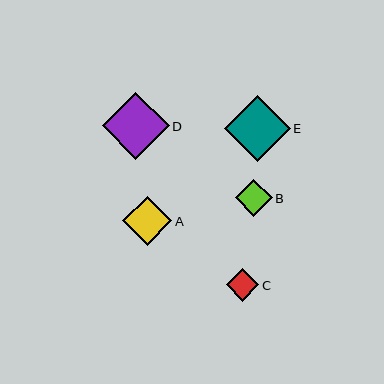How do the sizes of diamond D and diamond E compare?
Diamond D and diamond E are approximately the same size.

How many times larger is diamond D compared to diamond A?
Diamond D is approximately 1.3 times the size of diamond A.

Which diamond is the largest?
Diamond D is the largest with a size of approximately 67 pixels.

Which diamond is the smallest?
Diamond C is the smallest with a size of approximately 32 pixels.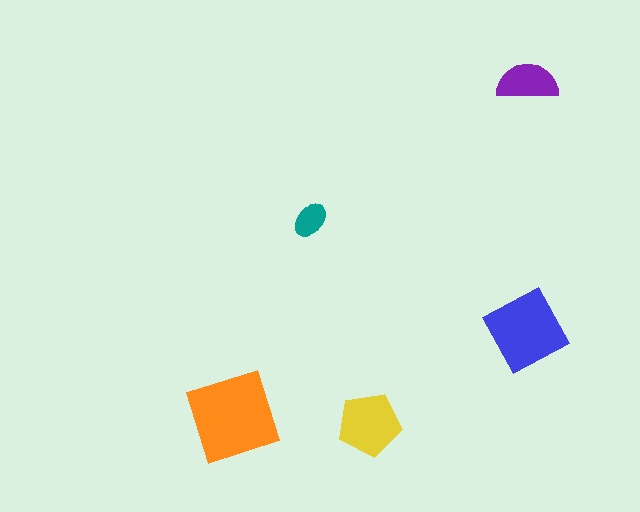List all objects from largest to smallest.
The orange diamond, the blue square, the yellow pentagon, the purple semicircle, the teal ellipse.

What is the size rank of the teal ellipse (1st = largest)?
5th.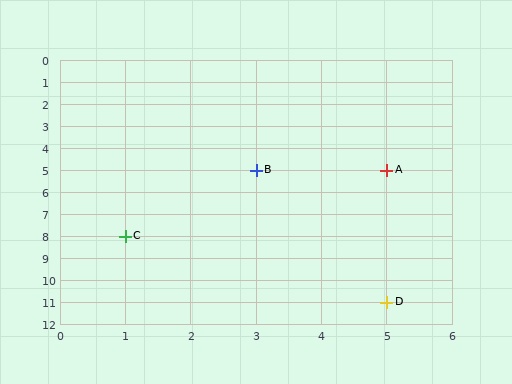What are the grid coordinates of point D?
Point D is at grid coordinates (5, 11).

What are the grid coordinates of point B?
Point B is at grid coordinates (3, 5).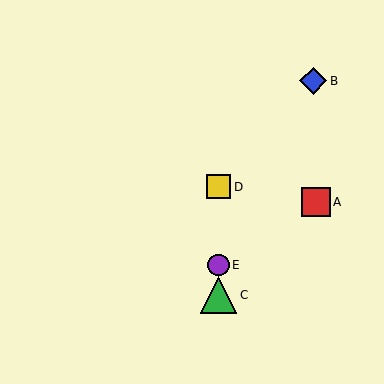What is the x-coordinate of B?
Object B is at x≈313.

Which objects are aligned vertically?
Objects C, D, E are aligned vertically.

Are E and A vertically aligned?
No, E is at x≈219 and A is at x≈316.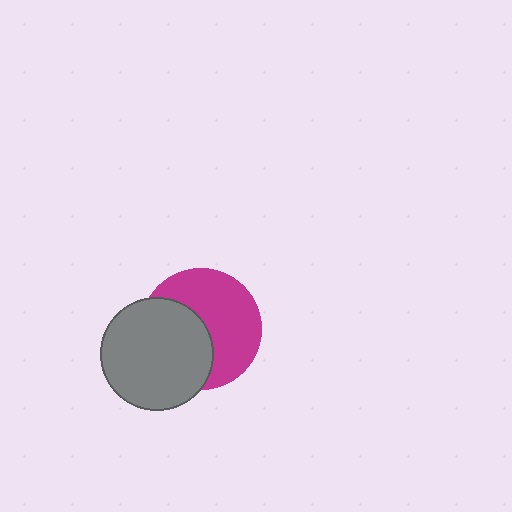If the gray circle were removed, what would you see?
You would see the complete magenta circle.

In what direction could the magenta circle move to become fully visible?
The magenta circle could move right. That would shift it out from behind the gray circle entirely.